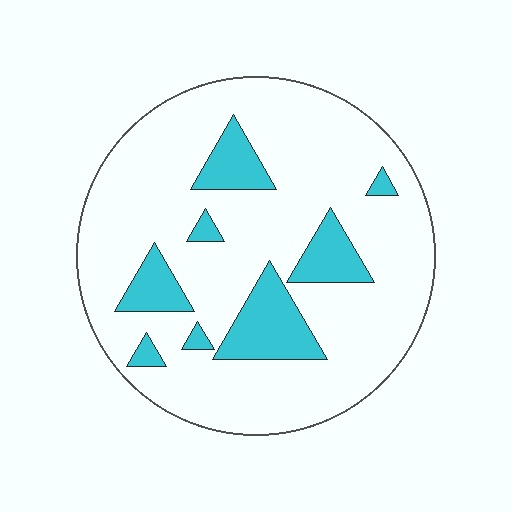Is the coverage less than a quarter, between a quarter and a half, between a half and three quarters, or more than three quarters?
Less than a quarter.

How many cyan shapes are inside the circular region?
8.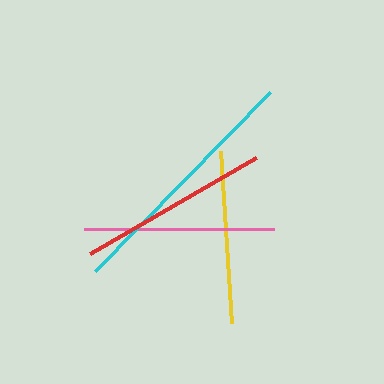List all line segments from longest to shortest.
From longest to shortest: cyan, red, pink, yellow.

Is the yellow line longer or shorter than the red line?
The red line is longer than the yellow line.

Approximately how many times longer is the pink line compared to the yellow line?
The pink line is approximately 1.1 times the length of the yellow line.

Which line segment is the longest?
The cyan line is the longest at approximately 251 pixels.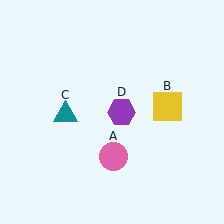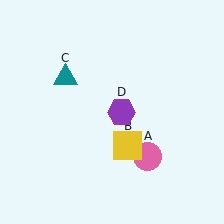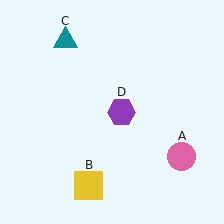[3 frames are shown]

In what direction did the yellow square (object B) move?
The yellow square (object B) moved down and to the left.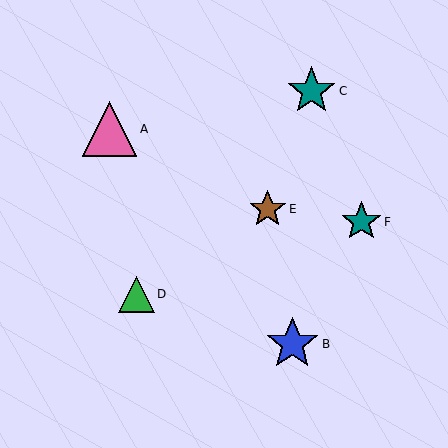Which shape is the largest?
The pink triangle (labeled A) is the largest.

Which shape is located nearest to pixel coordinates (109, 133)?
The pink triangle (labeled A) at (110, 129) is nearest to that location.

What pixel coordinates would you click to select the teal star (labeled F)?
Click at (361, 222) to select the teal star F.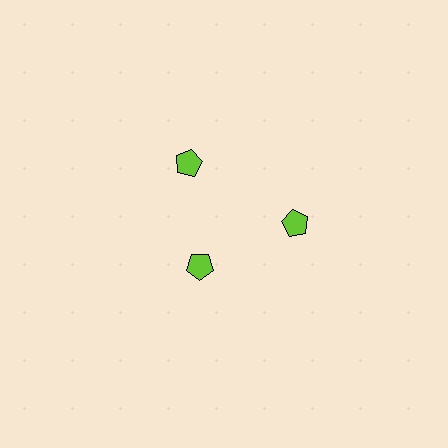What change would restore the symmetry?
The symmetry would be restored by moving it outward, back onto the ring so that all 3 pentagons sit at equal angles and equal distance from the center.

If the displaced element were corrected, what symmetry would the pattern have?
It would have 3-fold rotational symmetry — the pattern would map onto itself every 120 degrees.